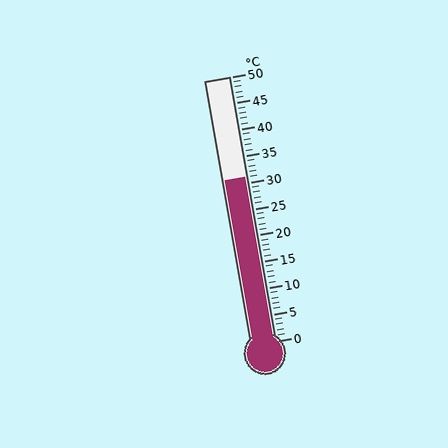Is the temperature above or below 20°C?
The temperature is above 20°C.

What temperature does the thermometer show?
The thermometer shows approximately 31°C.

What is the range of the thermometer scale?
The thermometer scale ranges from 0°C to 50°C.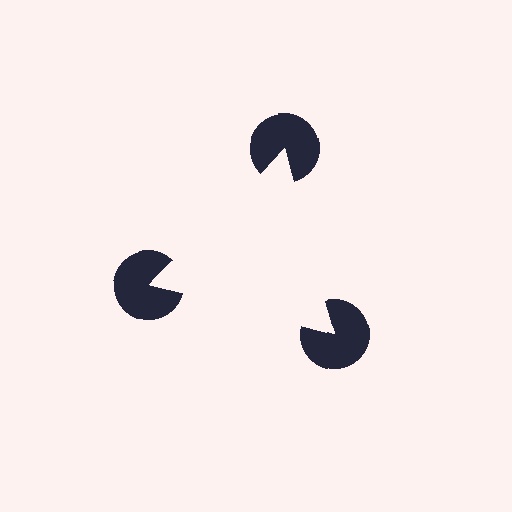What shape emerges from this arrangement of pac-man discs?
An illusory triangle — its edges are inferred from the aligned wedge cuts in the pac-man discs, not physically drawn.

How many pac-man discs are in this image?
There are 3 — one at each vertex of the illusory triangle.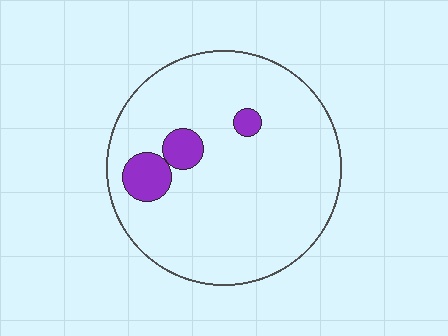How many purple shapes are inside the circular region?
3.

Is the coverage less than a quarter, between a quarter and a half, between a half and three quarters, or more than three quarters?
Less than a quarter.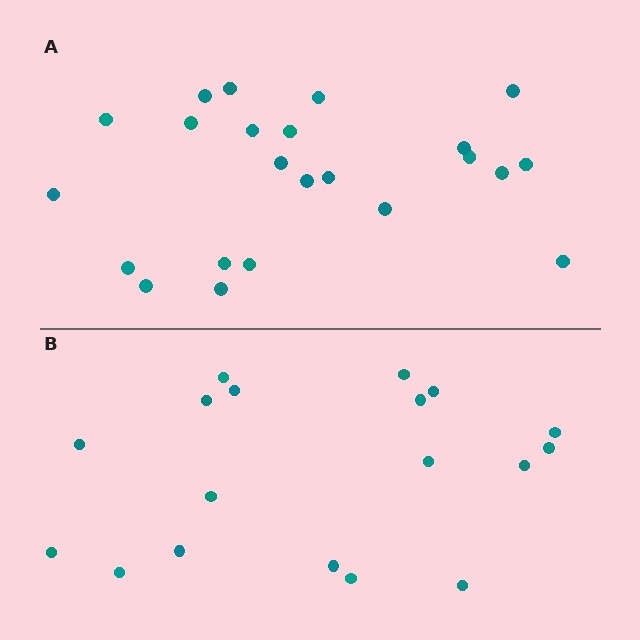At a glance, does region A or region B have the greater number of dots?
Region A (the top region) has more dots.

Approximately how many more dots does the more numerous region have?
Region A has about 5 more dots than region B.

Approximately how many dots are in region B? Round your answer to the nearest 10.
About 20 dots. (The exact count is 18, which rounds to 20.)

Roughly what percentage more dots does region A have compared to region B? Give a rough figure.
About 30% more.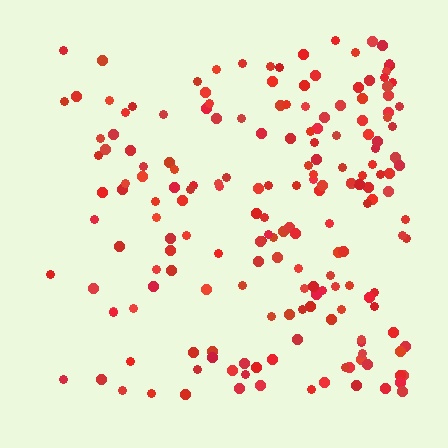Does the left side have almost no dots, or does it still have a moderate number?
Still a moderate number, just noticeably fewer than the right.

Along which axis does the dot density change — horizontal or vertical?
Horizontal.